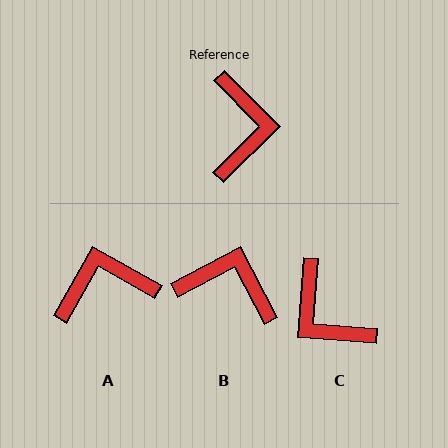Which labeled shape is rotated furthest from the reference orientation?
C, about 139 degrees away.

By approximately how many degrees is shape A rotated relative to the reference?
Approximately 106 degrees counter-clockwise.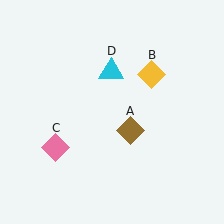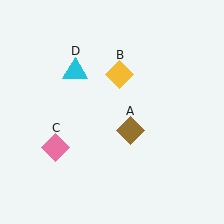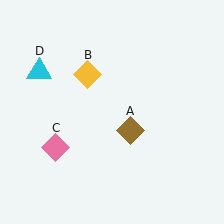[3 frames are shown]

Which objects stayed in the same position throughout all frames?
Brown diamond (object A) and pink diamond (object C) remained stationary.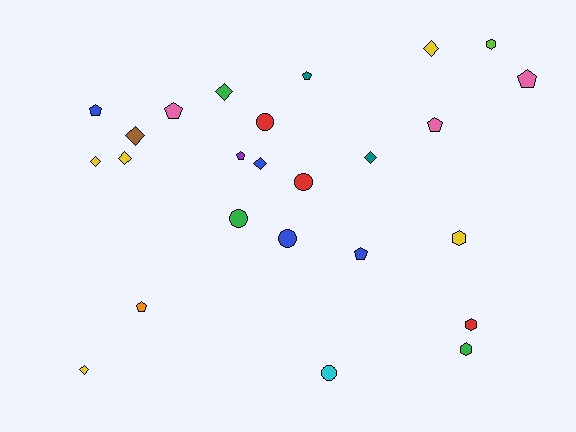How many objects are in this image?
There are 25 objects.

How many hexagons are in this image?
There are 4 hexagons.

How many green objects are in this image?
There are 3 green objects.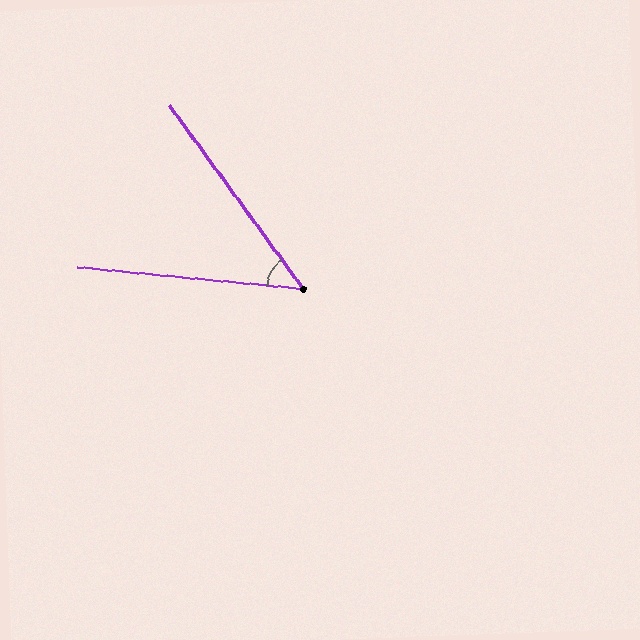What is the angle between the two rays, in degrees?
Approximately 48 degrees.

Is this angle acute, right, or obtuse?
It is acute.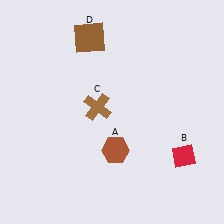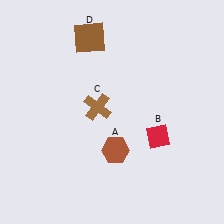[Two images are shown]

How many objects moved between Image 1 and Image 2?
1 object moved between the two images.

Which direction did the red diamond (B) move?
The red diamond (B) moved left.